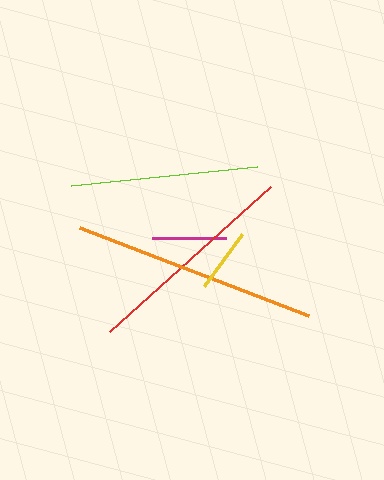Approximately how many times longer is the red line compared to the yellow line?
The red line is approximately 3.4 times the length of the yellow line.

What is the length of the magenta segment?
The magenta segment is approximately 74 pixels long.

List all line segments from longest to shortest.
From longest to shortest: orange, red, lime, magenta, yellow.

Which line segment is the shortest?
The yellow line is the shortest at approximately 64 pixels.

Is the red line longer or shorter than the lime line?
The red line is longer than the lime line.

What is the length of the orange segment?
The orange segment is approximately 245 pixels long.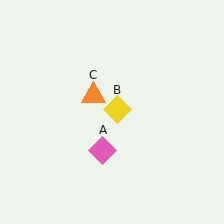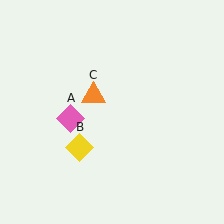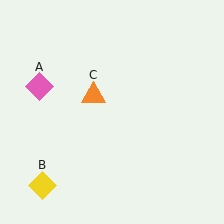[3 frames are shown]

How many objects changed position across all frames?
2 objects changed position: pink diamond (object A), yellow diamond (object B).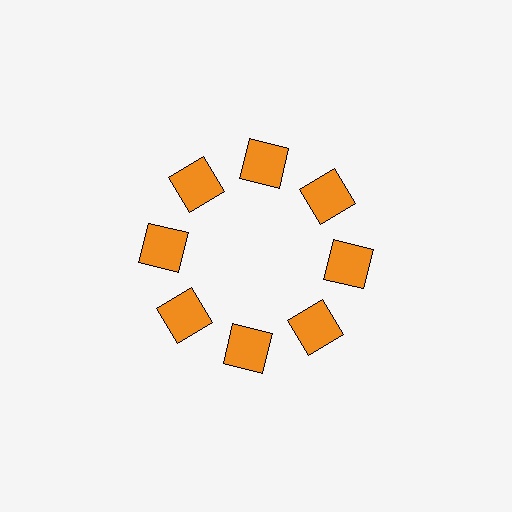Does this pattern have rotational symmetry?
Yes, this pattern has 8-fold rotational symmetry. It looks the same after rotating 45 degrees around the center.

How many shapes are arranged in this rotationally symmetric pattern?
There are 8 shapes, arranged in 8 groups of 1.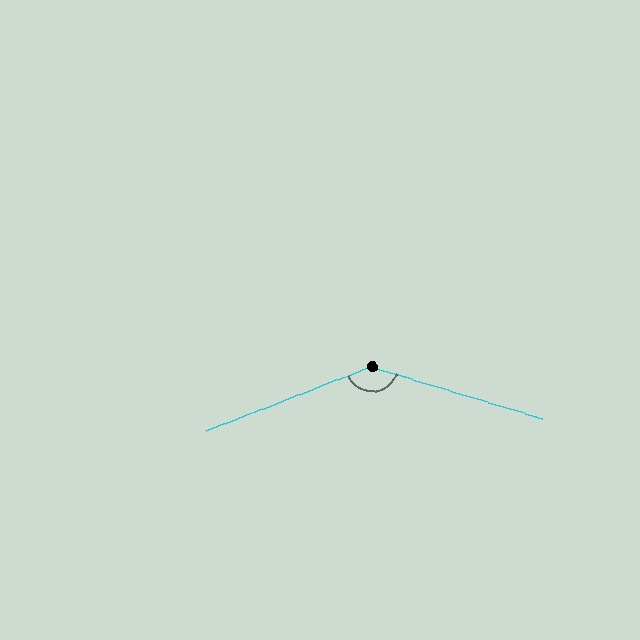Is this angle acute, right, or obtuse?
It is obtuse.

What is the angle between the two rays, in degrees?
Approximately 142 degrees.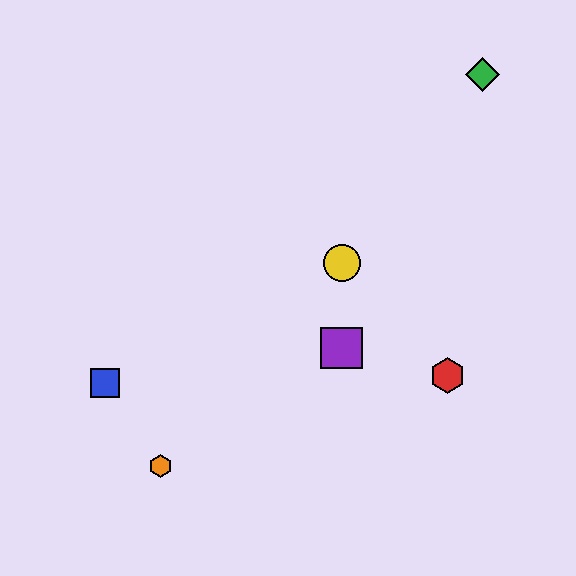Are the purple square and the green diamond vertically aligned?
No, the purple square is at x≈342 and the green diamond is at x≈482.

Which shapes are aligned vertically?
The yellow circle, the purple square are aligned vertically.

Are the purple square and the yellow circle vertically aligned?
Yes, both are at x≈342.